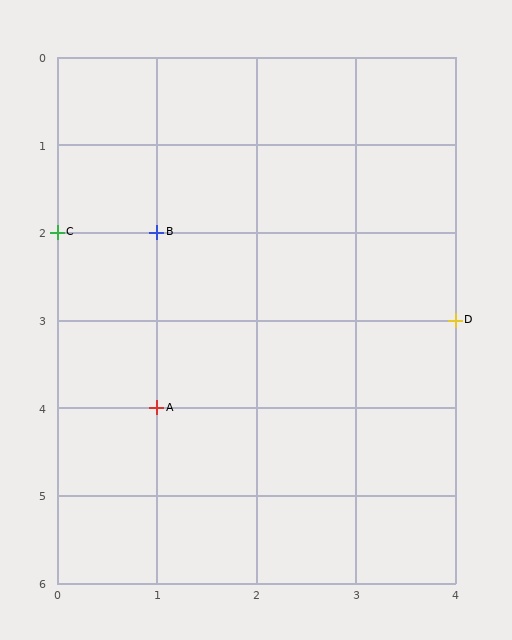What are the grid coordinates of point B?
Point B is at grid coordinates (1, 2).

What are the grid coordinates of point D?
Point D is at grid coordinates (4, 3).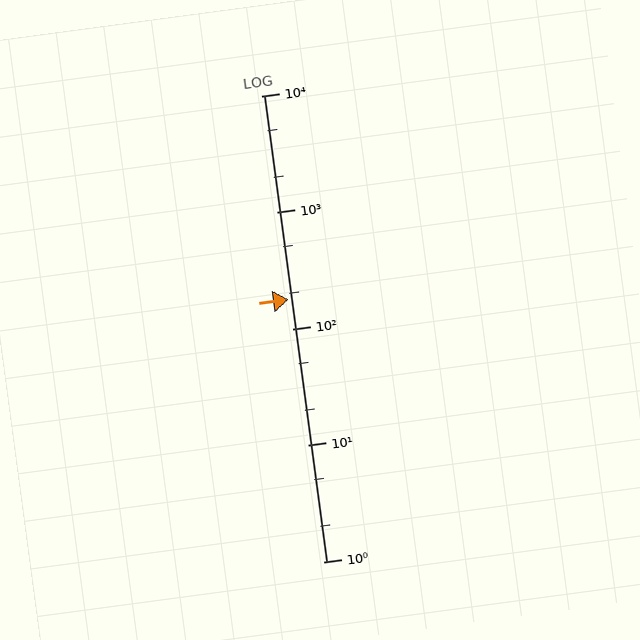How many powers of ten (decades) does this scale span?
The scale spans 4 decades, from 1 to 10000.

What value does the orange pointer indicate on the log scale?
The pointer indicates approximately 180.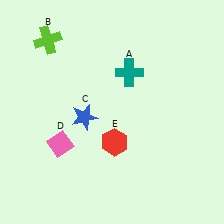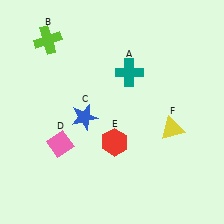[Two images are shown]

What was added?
A yellow triangle (F) was added in Image 2.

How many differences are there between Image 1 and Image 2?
There is 1 difference between the two images.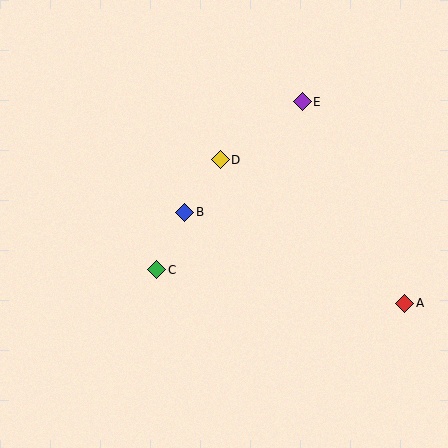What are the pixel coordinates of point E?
Point E is at (302, 102).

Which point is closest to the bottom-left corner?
Point C is closest to the bottom-left corner.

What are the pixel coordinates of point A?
Point A is at (405, 303).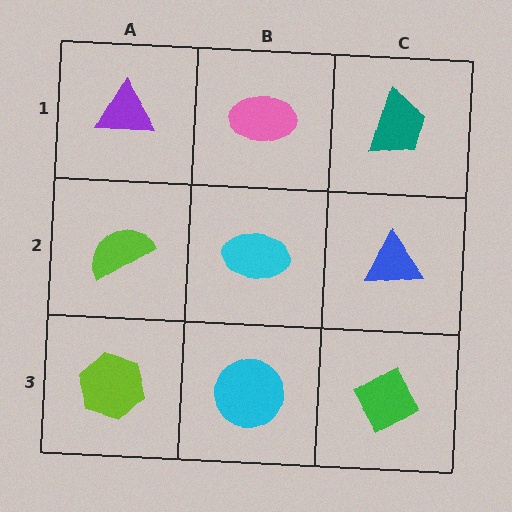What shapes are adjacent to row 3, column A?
A lime semicircle (row 2, column A), a cyan circle (row 3, column B).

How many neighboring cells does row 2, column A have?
3.